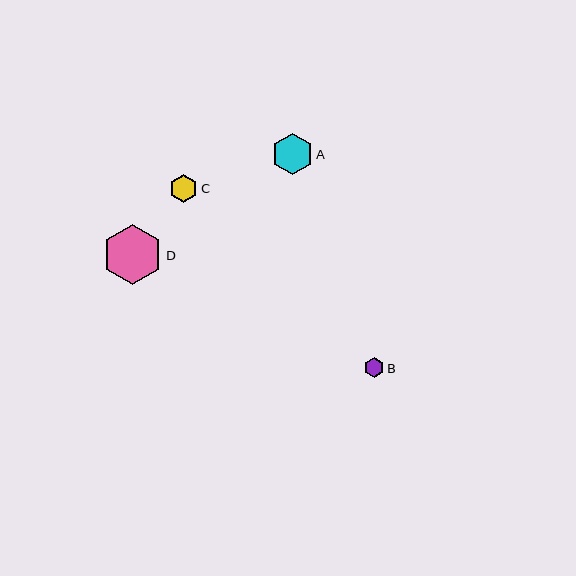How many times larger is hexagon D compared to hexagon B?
Hexagon D is approximately 3.0 times the size of hexagon B.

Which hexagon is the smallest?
Hexagon B is the smallest with a size of approximately 20 pixels.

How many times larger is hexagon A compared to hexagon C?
Hexagon A is approximately 1.5 times the size of hexagon C.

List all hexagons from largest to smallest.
From largest to smallest: D, A, C, B.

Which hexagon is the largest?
Hexagon D is the largest with a size of approximately 60 pixels.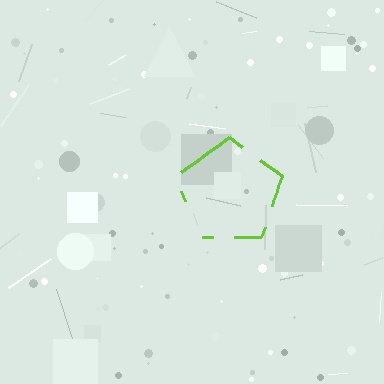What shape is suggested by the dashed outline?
The dashed outline suggests a pentagon.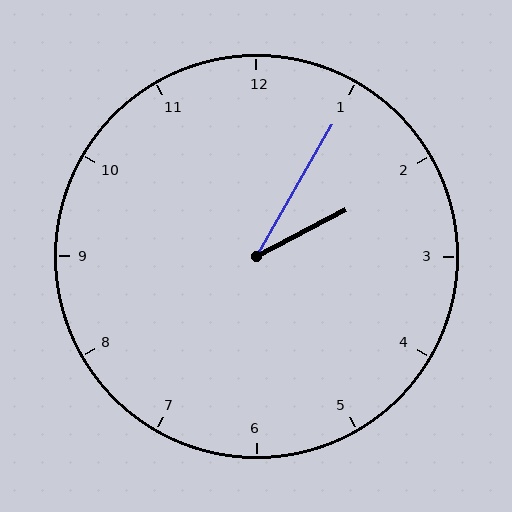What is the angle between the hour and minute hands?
Approximately 32 degrees.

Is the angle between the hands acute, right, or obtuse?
It is acute.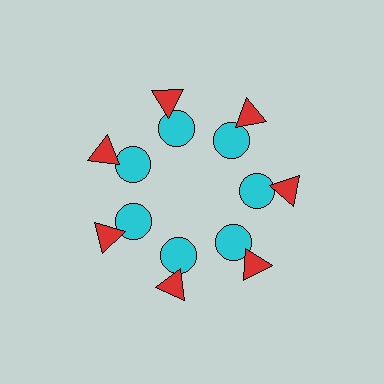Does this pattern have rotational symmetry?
Yes, this pattern has 7-fold rotational symmetry. It looks the same after rotating 51 degrees around the center.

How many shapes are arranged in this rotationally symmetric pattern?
There are 14 shapes, arranged in 7 groups of 2.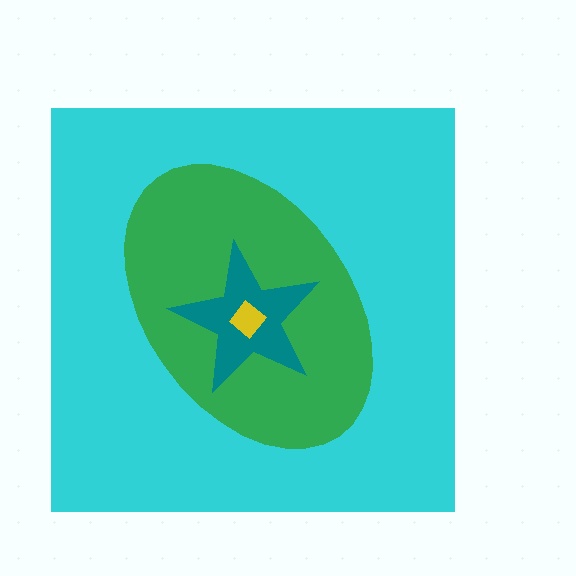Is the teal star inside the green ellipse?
Yes.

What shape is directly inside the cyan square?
The green ellipse.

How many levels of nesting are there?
4.